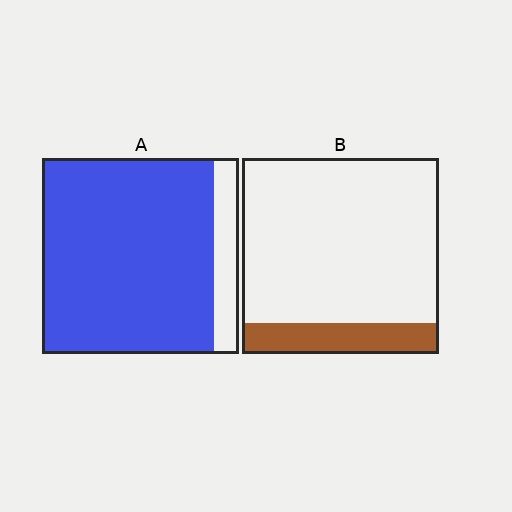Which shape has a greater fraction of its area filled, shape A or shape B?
Shape A.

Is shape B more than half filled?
No.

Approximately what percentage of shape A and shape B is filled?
A is approximately 85% and B is approximately 15%.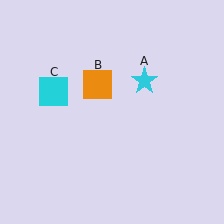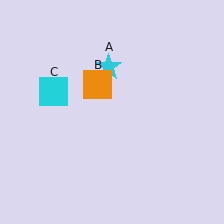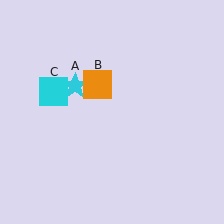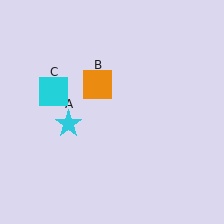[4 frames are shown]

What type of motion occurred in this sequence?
The cyan star (object A) rotated counterclockwise around the center of the scene.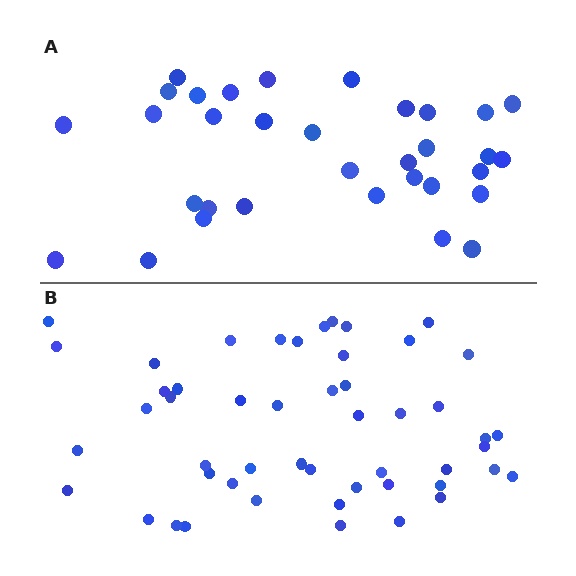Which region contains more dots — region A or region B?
Region B (the bottom region) has more dots.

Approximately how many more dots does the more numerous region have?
Region B has approximately 15 more dots than region A.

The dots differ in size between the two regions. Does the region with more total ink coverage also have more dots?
No. Region A has more total ink coverage because its dots are larger, but region B actually contains more individual dots. Total area can be misleading — the number of items is what matters here.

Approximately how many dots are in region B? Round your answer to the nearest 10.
About 50 dots.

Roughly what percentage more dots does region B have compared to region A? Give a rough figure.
About 50% more.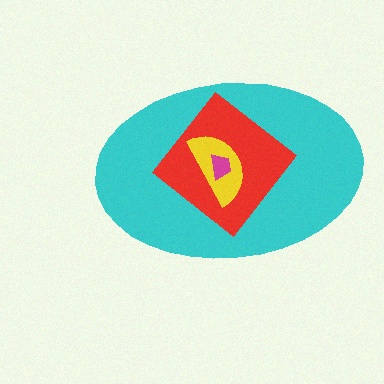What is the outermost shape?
The cyan ellipse.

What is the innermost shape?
The magenta trapezoid.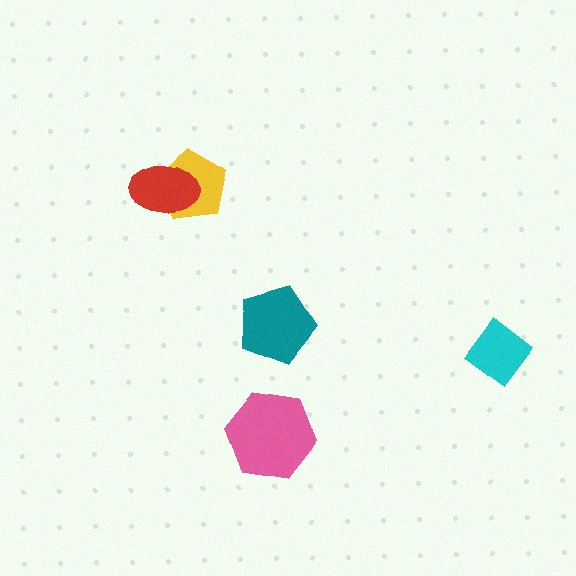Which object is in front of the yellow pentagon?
The red ellipse is in front of the yellow pentagon.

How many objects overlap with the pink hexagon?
0 objects overlap with the pink hexagon.